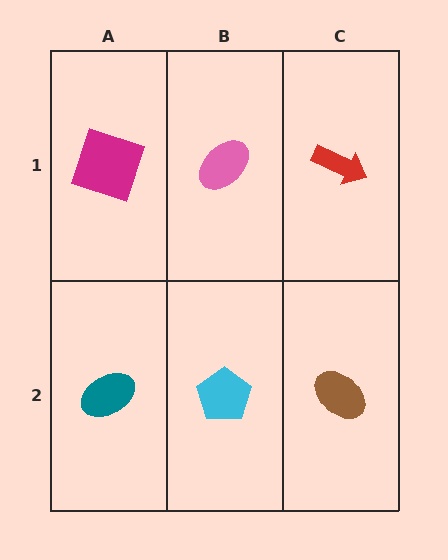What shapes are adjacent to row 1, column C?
A brown ellipse (row 2, column C), a pink ellipse (row 1, column B).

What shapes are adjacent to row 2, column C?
A red arrow (row 1, column C), a cyan pentagon (row 2, column B).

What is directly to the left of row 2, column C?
A cyan pentagon.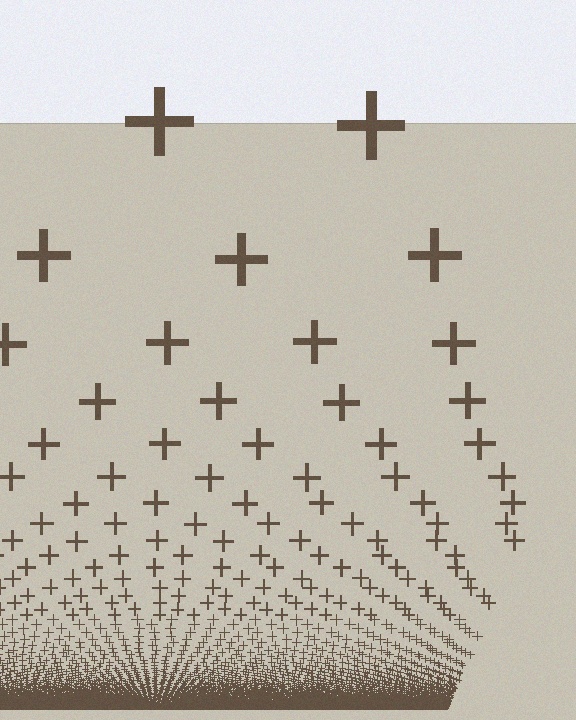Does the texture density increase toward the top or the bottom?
Density increases toward the bottom.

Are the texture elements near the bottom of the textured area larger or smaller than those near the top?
Smaller. The gradient is inverted — elements near the bottom are smaller and denser.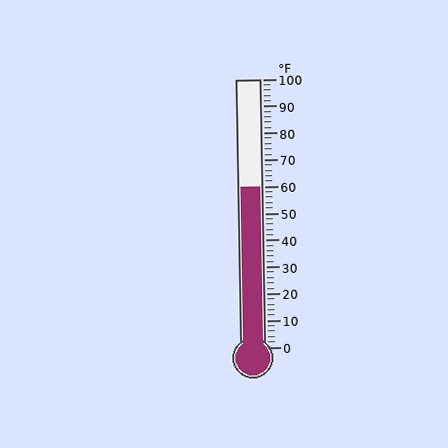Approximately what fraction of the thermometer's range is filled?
The thermometer is filled to approximately 60% of its range.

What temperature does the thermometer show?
The thermometer shows approximately 60°F.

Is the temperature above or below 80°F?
The temperature is below 80°F.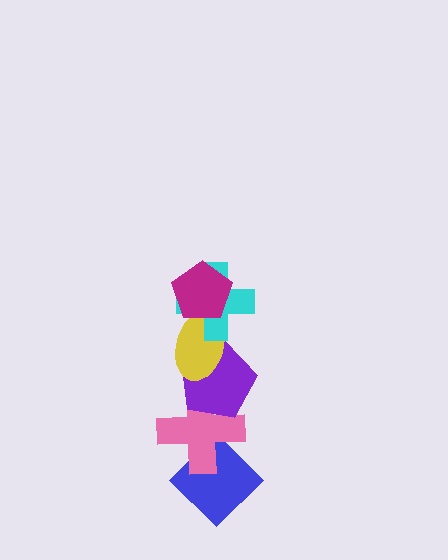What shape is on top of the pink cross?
The purple pentagon is on top of the pink cross.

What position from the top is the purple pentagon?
The purple pentagon is 4th from the top.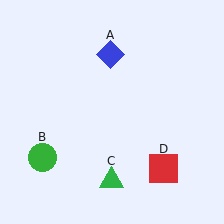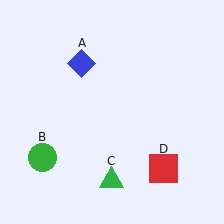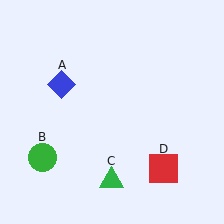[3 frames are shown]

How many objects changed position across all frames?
1 object changed position: blue diamond (object A).